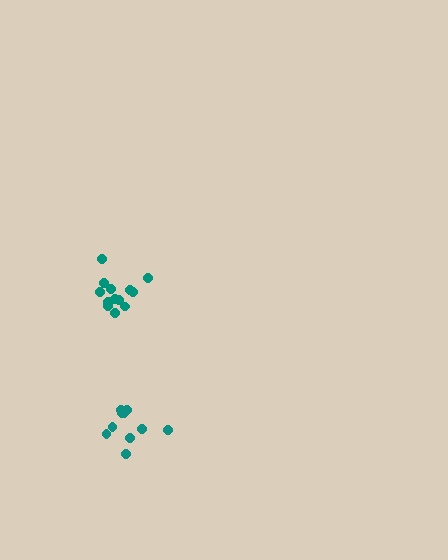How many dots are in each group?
Group 1: 10 dots, Group 2: 14 dots (24 total).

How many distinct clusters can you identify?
There are 2 distinct clusters.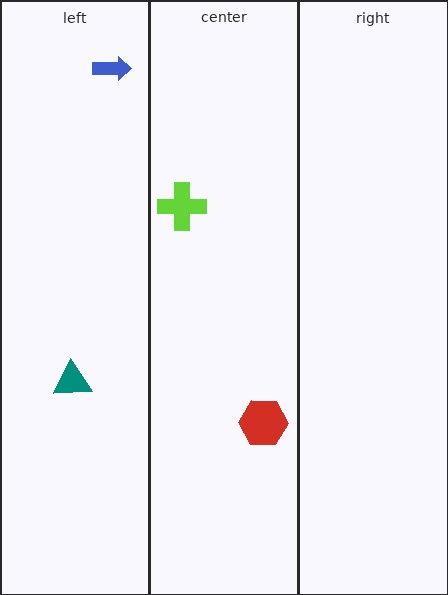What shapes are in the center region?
The red hexagon, the lime cross.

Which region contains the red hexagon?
The center region.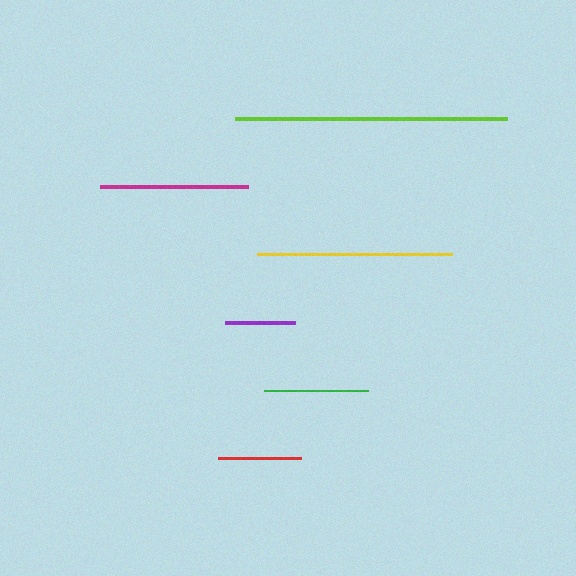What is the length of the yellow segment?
The yellow segment is approximately 195 pixels long.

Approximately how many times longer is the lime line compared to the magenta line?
The lime line is approximately 1.8 times the length of the magenta line.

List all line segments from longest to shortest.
From longest to shortest: lime, yellow, magenta, green, red, purple.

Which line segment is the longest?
The lime line is the longest at approximately 272 pixels.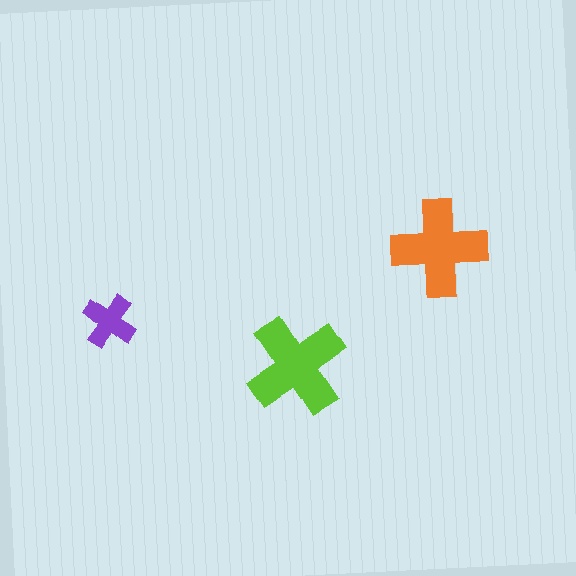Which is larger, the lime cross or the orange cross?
The lime one.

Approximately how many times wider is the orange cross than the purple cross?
About 2 times wider.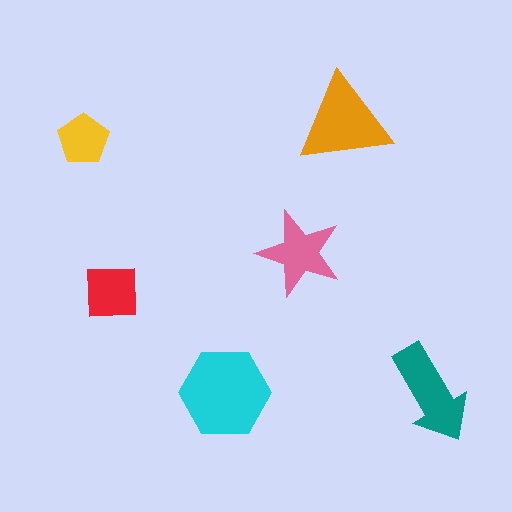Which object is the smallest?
The yellow pentagon.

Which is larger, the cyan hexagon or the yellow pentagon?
The cyan hexagon.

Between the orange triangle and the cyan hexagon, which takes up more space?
The cyan hexagon.